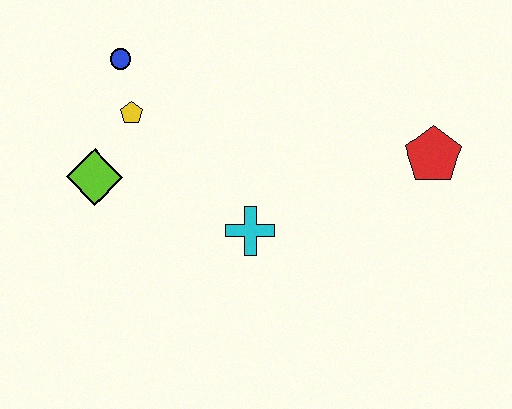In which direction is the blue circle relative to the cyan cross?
The blue circle is above the cyan cross.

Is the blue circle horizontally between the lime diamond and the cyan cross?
Yes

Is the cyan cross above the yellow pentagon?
No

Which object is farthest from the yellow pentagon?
The red pentagon is farthest from the yellow pentagon.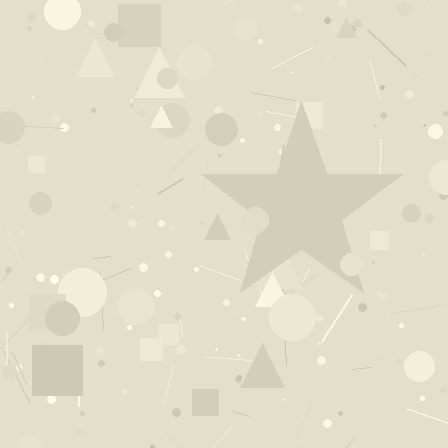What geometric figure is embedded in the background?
A star is embedded in the background.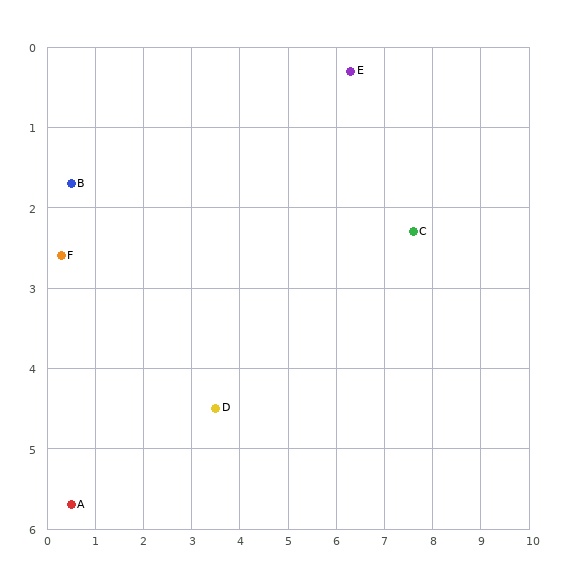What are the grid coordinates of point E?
Point E is at approximately (6.3, 0.3).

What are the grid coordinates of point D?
Point D is at approximately (3.5, 4.5).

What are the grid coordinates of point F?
Point F is at approximately (0.3, 2.6).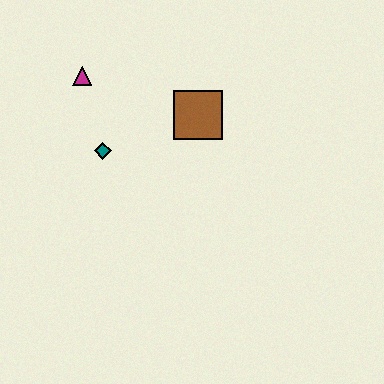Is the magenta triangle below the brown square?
No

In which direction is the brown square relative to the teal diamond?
The brown square is to the right of the teal diamond.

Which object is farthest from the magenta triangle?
The brown square is farthest from the magenta triangle.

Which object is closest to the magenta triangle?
The teal diamond is closest to the magenta triangle.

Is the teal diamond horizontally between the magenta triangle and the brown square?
Yes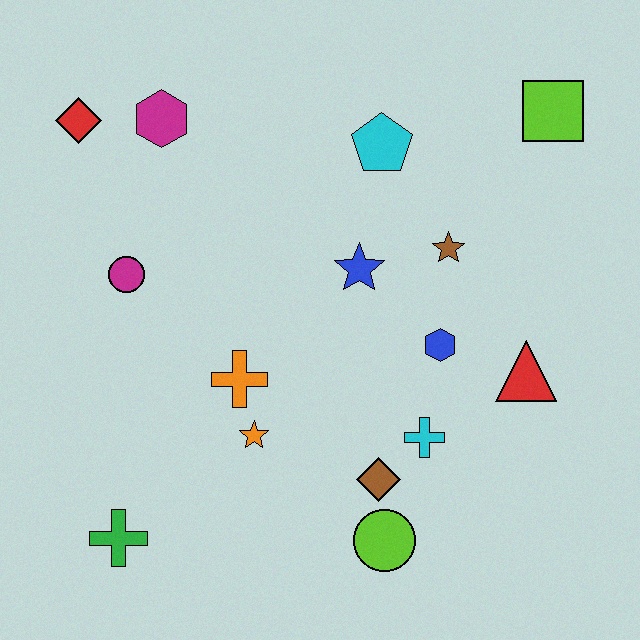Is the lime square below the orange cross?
No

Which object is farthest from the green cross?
The lime square is farthest from the green cross.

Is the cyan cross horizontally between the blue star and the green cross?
No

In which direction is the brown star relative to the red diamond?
The brown star is to the right of the red diamond.